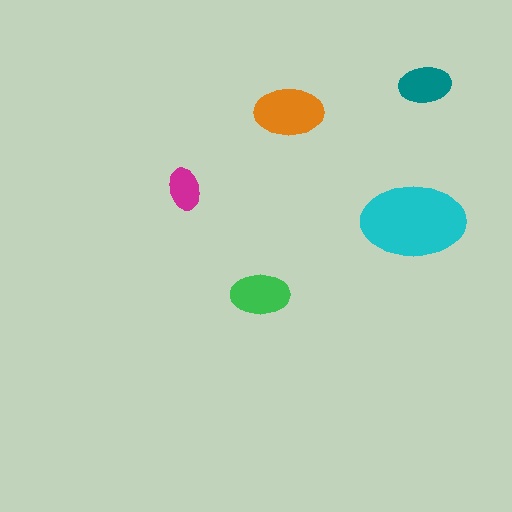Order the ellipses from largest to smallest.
the cyan one, the orange one, the green one, the teal one, the magenta one.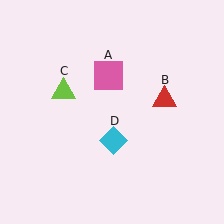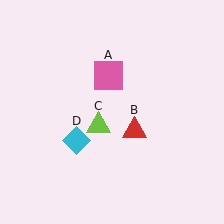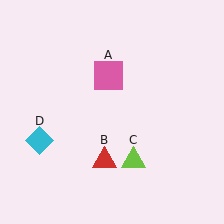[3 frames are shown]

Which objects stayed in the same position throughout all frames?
Pink square (object A) remained stationary.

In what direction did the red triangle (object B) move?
The red triangle (object B) moved down and to the left.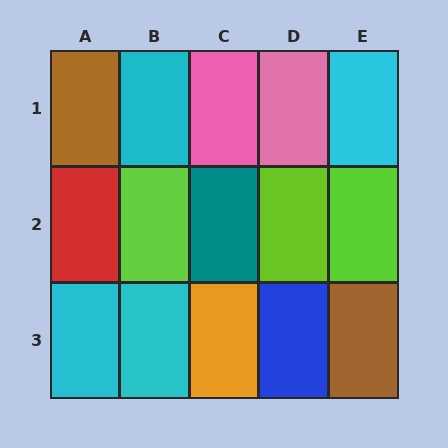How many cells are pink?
2 cells are pink.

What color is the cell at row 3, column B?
Cyan.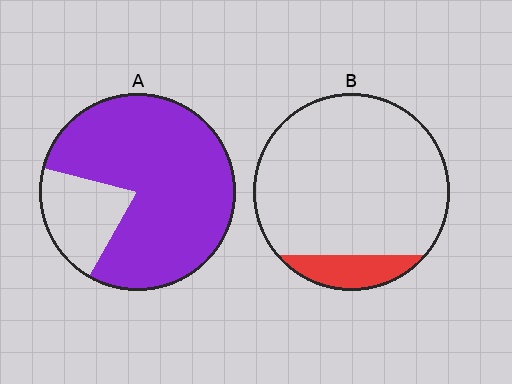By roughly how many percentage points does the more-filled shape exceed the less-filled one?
By roughly 65 percentage points (A over B).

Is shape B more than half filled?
No.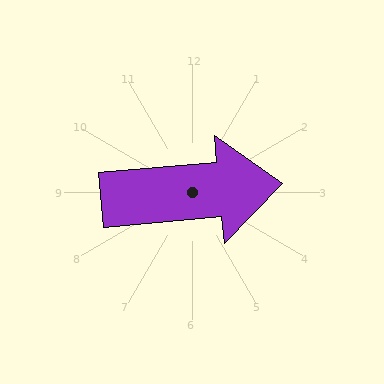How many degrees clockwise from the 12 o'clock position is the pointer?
Approximately 85 degrees.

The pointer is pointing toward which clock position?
Roughly 3 o'clock.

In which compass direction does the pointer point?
East.